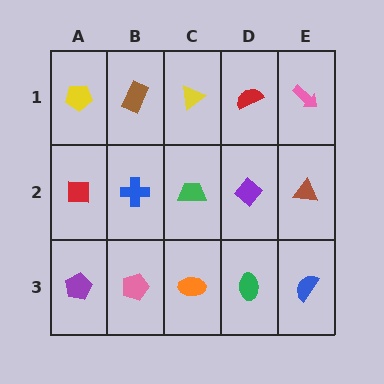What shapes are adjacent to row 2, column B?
A brown rectangle (row 1, column B), a pink pentagon (row 3, column B), a red square (row 2, column A), a green trapezoid (row 2, column C).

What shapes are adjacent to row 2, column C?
A yellow triangle (row 1, column C), an orange ellipse (row 3, column C), a blue cross (row 2, column B), a purple diamond (row 2, column D).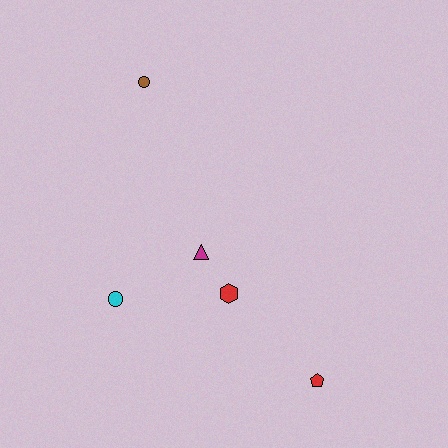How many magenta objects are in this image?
There is 1 magenta object.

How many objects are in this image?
There are 5 objects.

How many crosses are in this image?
There are no crosses.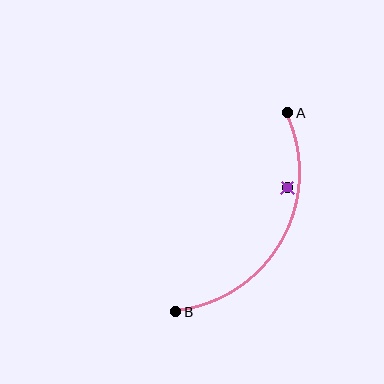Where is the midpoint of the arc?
The arc midpoint is the point on the curve farthest from the straight line joining A and B. It sits to the right of that line.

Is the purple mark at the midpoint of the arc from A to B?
No — the purple mark does not lie on the arc at all. It sits slightly inside the curve.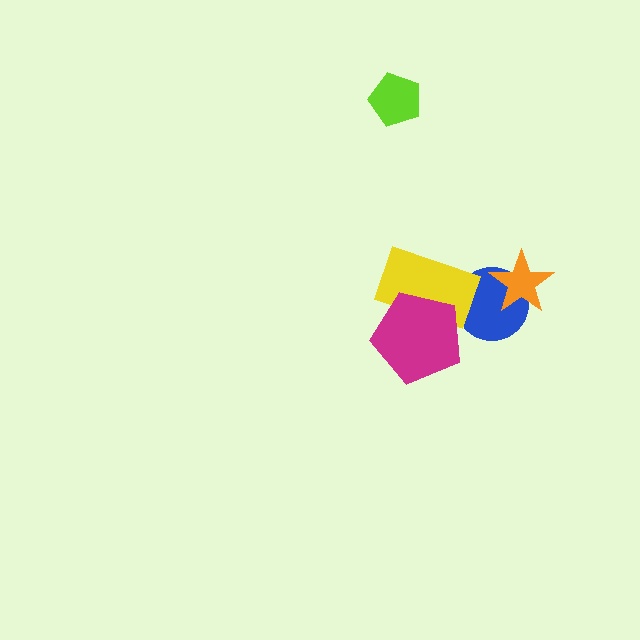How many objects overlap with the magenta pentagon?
1 object overlaps with the magenta pentagon.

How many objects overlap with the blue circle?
2 objects overlap with the blue circle.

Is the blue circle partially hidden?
Yes, it is partially covered by another shape.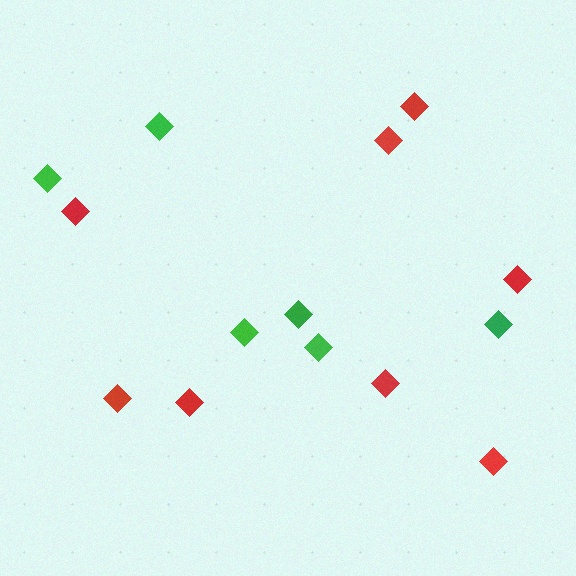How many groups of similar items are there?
There are 2 groups: one group of red diamonds (8) and one group of green diamonds (6).